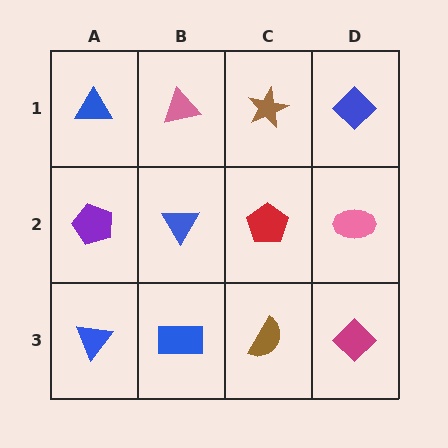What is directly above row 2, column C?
A brown star.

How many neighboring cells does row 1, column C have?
3.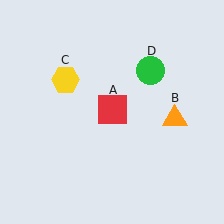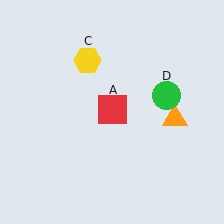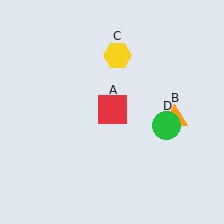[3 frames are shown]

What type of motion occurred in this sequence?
The yellow hexagon (object C), green circle (object D) rotated clockwise around the center of the scene.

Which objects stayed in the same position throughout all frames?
Red square (object A) and orange triangle (object B) remained stationary.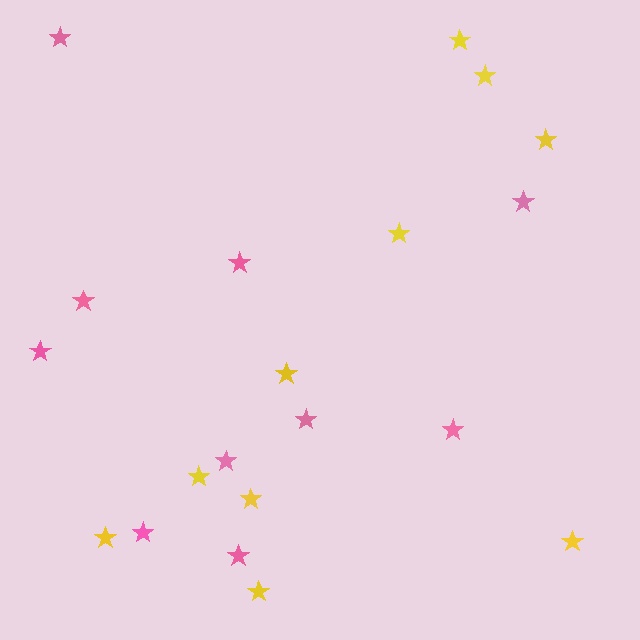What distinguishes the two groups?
There are 2 groups: one group of pink stars (10) and one group of yellow stars (10).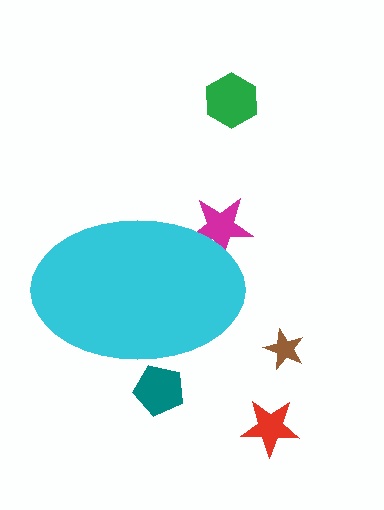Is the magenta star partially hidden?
Yes, the magenta star is partially hidden behind the cyan ellipse.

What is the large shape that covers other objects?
A cyan ellipse.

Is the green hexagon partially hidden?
No, the green hexagon is fully visible.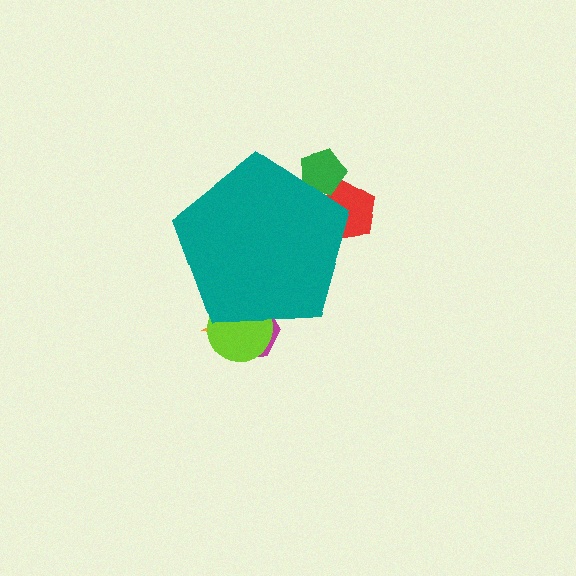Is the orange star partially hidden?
Yes, the orange star is partially hidden behind the teal pentagon.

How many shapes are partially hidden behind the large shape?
5 shapes are partially hidden.